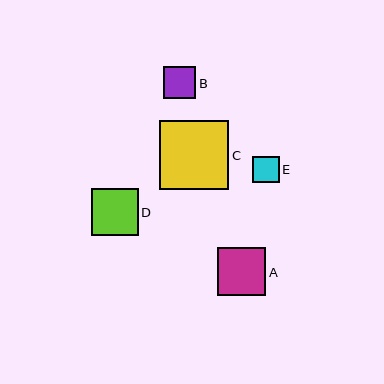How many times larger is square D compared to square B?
Square D is approximately 1.4 times the size of square B.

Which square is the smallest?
Square E is the smallest with a size of approximately 26 pixels.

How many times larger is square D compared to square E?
Square D is approximately 1.8 times the size of square E.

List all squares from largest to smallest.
From largest to smallest: C, A, D, B, E.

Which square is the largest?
Square C is the largest with a size of approximately 69 pixels.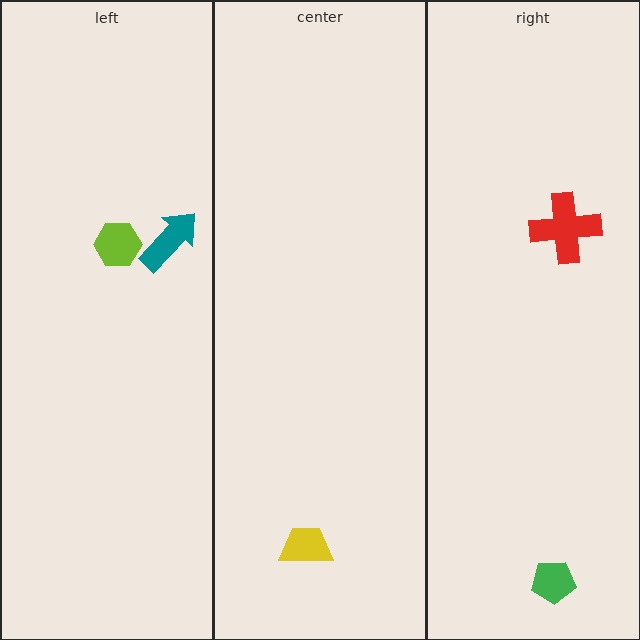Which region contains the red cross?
The right region.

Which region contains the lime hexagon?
The left region.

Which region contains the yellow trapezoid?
The center region.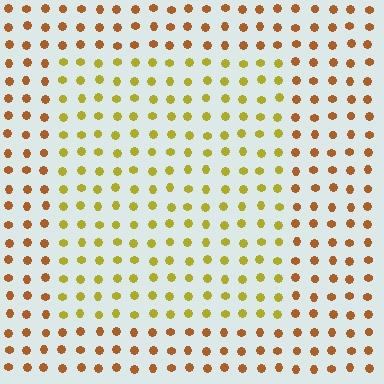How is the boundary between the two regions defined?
The boundary is defined purely by a slight shift in hue (about 34 degrees). Spacing, size, and orientation are identical on both sides.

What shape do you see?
I see a rectangle.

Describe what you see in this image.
The image is filled with small brown elements in a uniform arrangement. A rectangle-shaped region is visible where the elements are tinted to a slightly different hue, forming a subtle color boundary.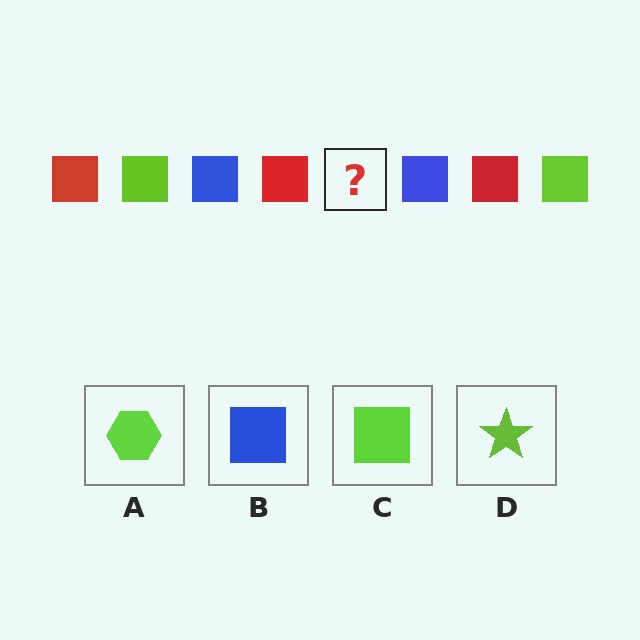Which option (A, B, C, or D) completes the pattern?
C.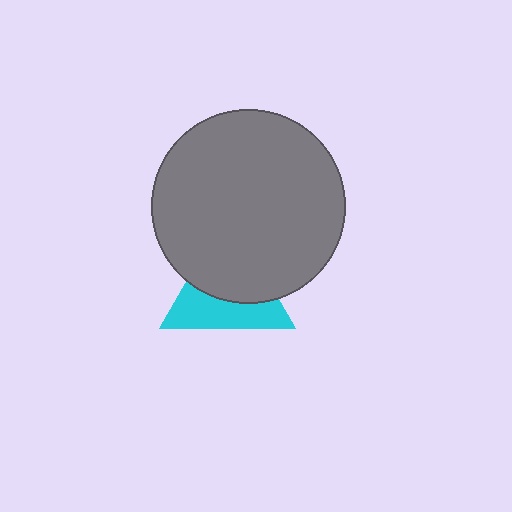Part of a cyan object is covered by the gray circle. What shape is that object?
It is a triangle.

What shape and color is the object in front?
The object in front is a gray circle.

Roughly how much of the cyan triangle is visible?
About half of it is visible (roughly 46%).